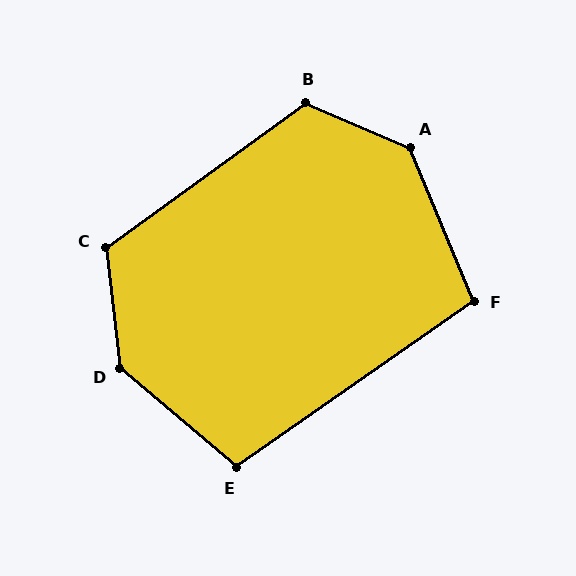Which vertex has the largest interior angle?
D, at approximately 137 degrees.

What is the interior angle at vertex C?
Approximately 120 degrees (obtuse).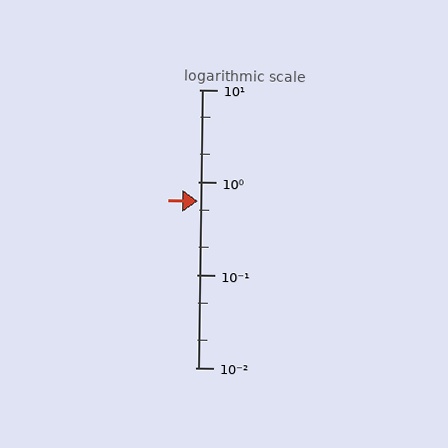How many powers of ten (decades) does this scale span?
The scale spans 3 decades, from 0.01 to 10.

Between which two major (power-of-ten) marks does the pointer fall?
The pointer is between 0.1 and 1.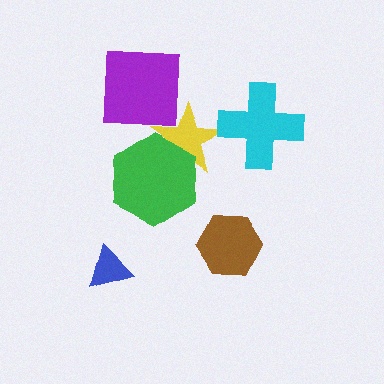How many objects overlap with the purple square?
0 objects overlap with the purple square.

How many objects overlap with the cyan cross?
0 objects overlap with the cyan cross.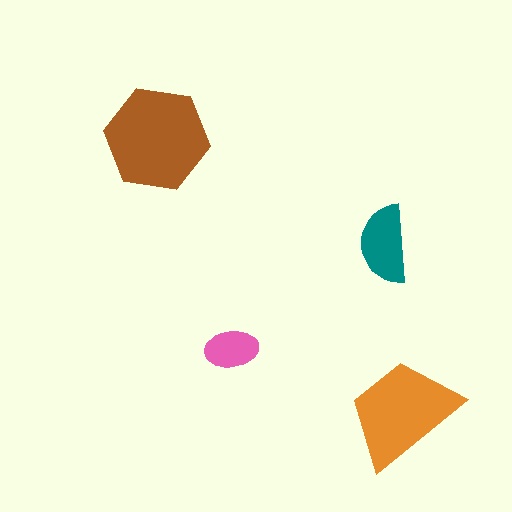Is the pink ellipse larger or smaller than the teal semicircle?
Smaller.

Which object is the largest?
The brown hexagon.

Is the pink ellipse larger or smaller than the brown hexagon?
Smaller.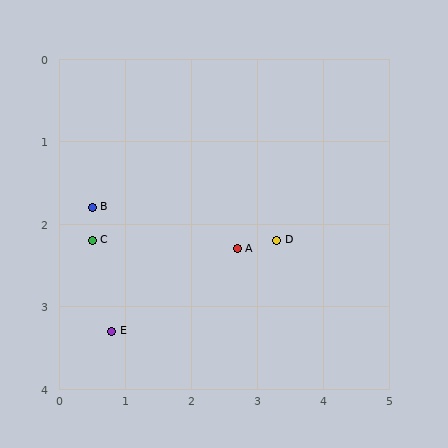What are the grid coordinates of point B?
Point B is at approximately (0.5, 1.8).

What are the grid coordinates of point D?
Point D is at approximately (3.3, 2.2).